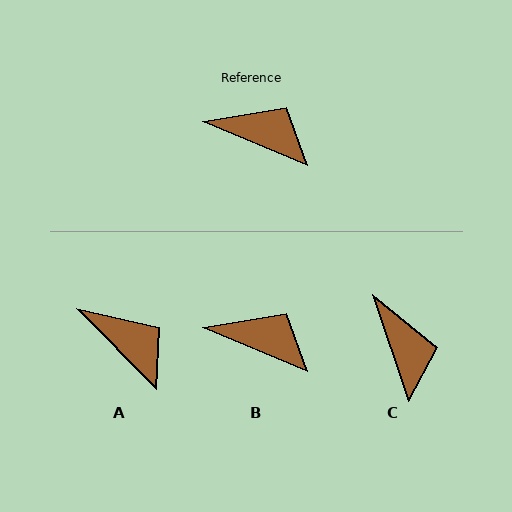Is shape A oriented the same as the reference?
No, it is off by about 23 degrees.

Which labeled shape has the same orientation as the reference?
B.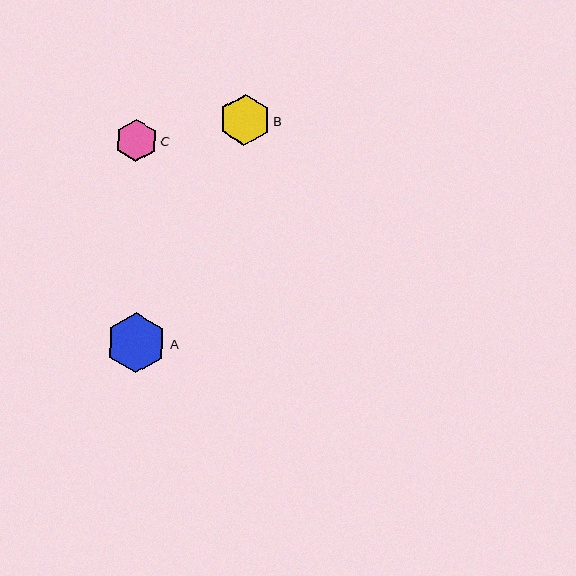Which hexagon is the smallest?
Hexagon C is the smallest with a size of approximately 42 pixels.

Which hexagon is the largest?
Hexagon A is the largest with a size of approximately 60 pixels.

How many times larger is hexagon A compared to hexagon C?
Hexagon A is approximately 1.4 times the size of hexagon C.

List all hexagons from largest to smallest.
From largest to smallest: A, B, C.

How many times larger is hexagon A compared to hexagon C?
Hexagon A is approximately 1.4 times the size of hexagon C.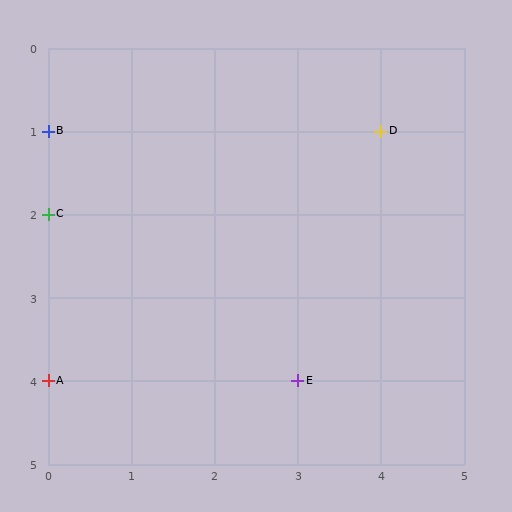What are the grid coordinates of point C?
Point C is at grid coordinates (0, 2).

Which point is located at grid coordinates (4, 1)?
Point D is at (4, 1).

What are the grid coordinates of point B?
Point B is at grid coordinates (0, 1).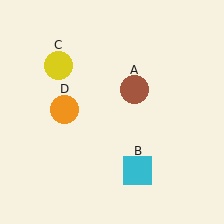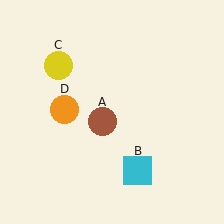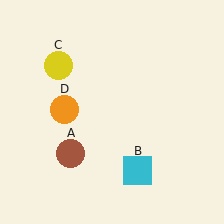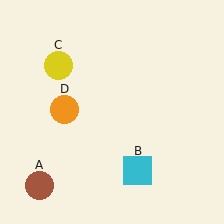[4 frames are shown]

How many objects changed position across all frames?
1 object changed position: brown circle (object A).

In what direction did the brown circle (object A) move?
The brown circle (object A) moved down and to the left.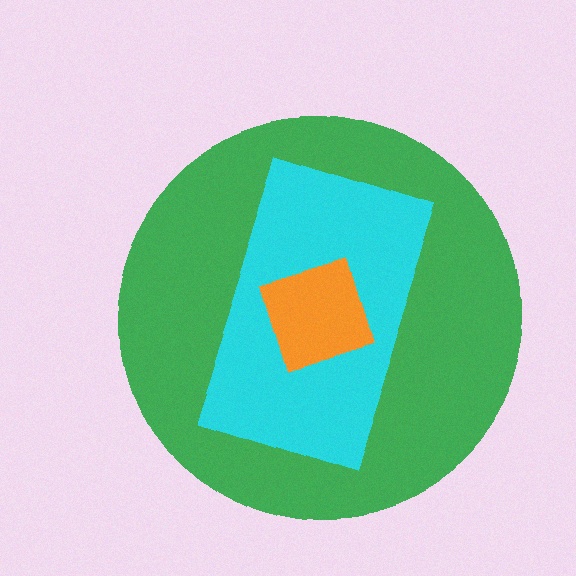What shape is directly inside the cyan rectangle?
The orange square.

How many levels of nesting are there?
3.